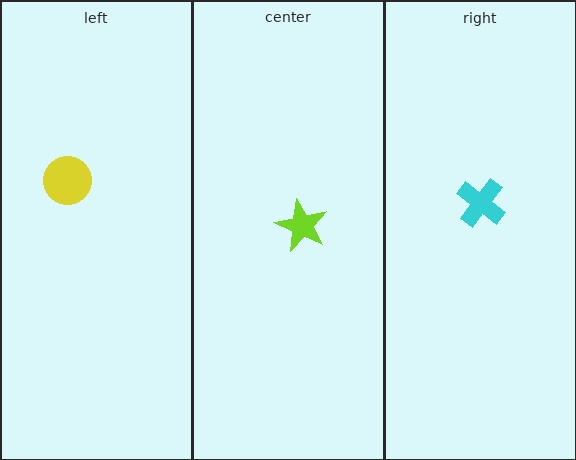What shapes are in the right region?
The cyan cross.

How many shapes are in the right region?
1.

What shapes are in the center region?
The lime star.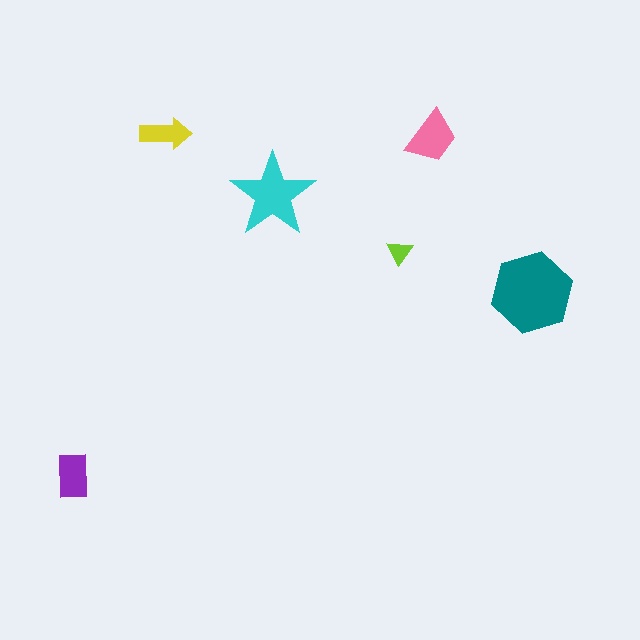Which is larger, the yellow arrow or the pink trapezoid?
The pink trapezoid.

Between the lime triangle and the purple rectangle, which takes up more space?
The purple rectangle.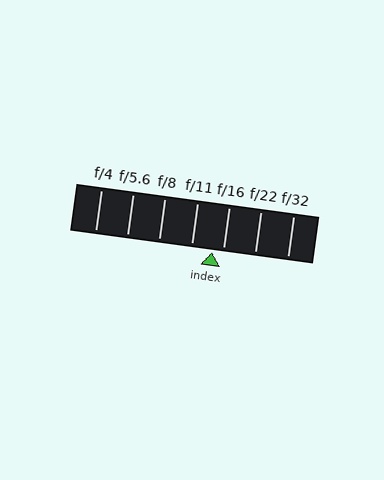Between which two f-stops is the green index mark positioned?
The index mark is between f/11 and f/16.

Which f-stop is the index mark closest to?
The index mark is closest to f/16.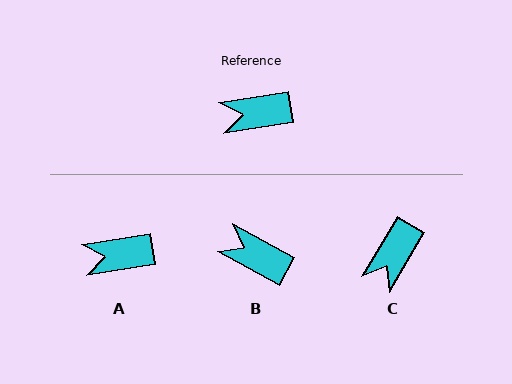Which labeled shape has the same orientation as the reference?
A.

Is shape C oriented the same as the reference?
No, it is off by about 50 degrees.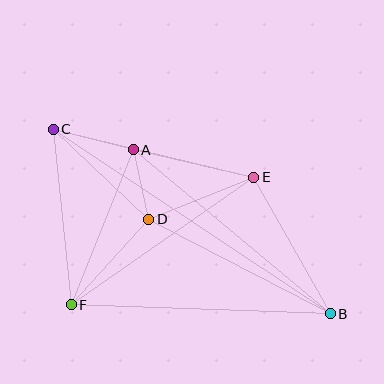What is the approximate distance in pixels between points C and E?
The distance between C and E is approximately 206 pixels.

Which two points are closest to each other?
Points A and D are closest to each other.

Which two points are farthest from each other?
Points B and C are farthest from each other.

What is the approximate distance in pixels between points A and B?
The distance between A and B is approximately 256 pixels.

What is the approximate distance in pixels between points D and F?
The distance between D and F is approximately 115 pixels.